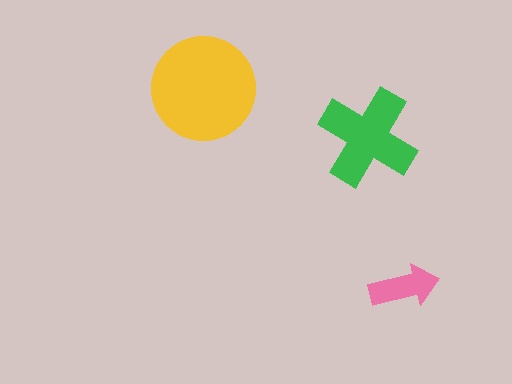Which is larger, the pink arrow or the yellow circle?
The yellow circle.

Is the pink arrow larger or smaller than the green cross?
Smaller.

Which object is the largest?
The yellow circle.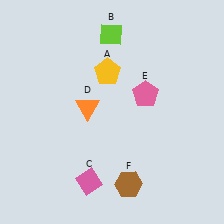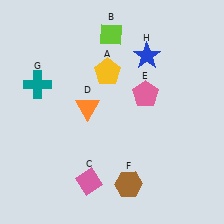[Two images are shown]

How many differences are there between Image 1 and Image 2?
There are 2 differences between the two images.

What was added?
A teal cross (G), a blue star (H) were added in Image 2.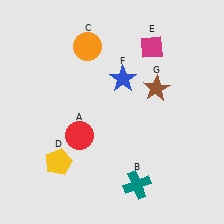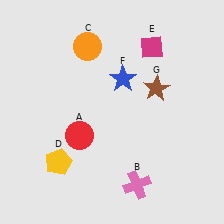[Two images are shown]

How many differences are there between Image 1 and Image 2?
There is 1 difference between the two images.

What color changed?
The cross (B) changed from teal in Image 1 to pink in Image 2.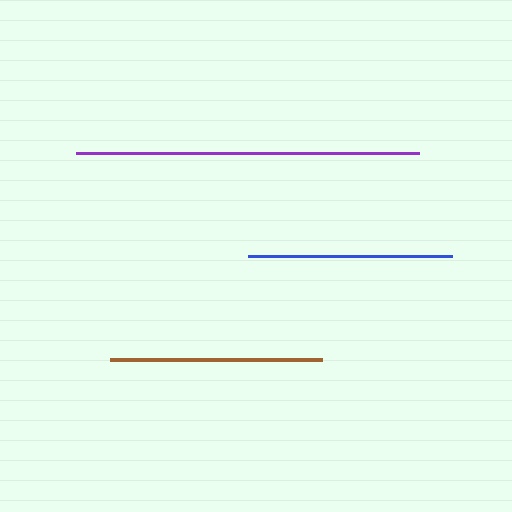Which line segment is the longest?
The purple line is the longest at approximately 343 pixels.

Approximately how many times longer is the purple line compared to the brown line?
The purple line is approximately 1.6 times the length of the brown line.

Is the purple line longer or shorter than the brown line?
The purple line is longer than the brown line.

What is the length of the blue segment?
The blue segment is approximately 204 pixels long.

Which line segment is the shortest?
The blue line is the shortest at approximately 204 pixels.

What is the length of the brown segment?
The brown segment is approximately 212 pixels long.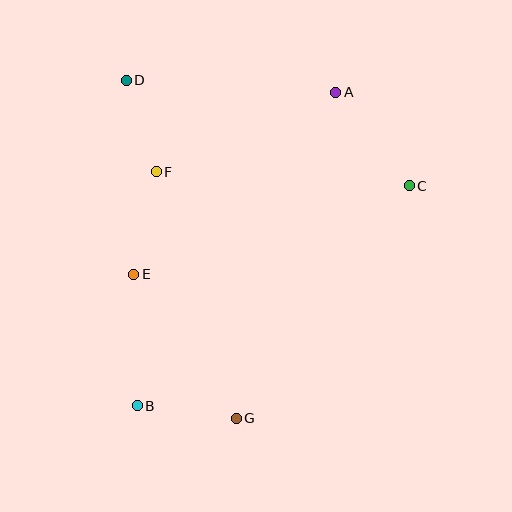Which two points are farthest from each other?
Points A and B are farthest from each other.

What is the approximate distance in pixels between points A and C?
The distance between A and C is approximately 119 pixels.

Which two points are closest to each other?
Points D and F are closest to each other.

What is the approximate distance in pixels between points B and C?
The distance between B and C is approximately 350 pixels.